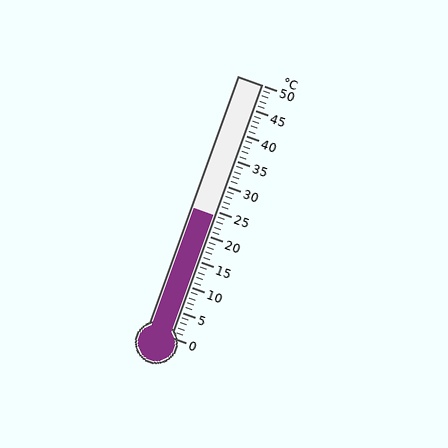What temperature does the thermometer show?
The thermometer shows approximately 24°C.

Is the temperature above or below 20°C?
The temperature is above 20°C.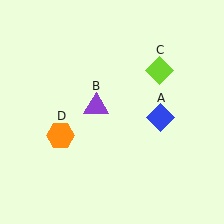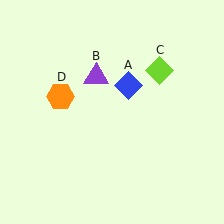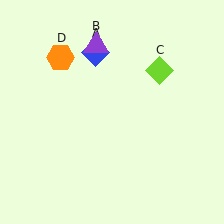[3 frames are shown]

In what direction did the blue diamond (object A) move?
The blue diamond (object A) moved up and to the left.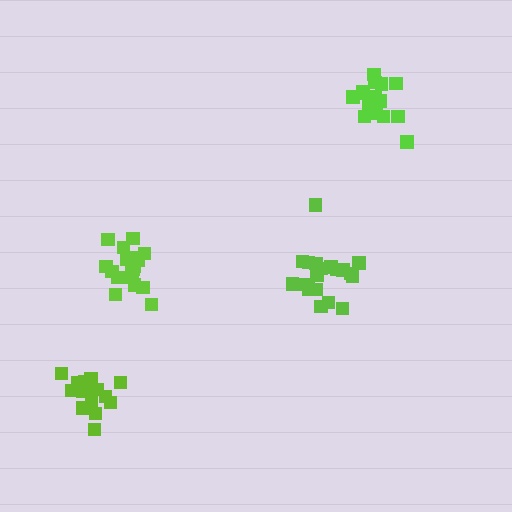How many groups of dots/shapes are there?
There are 4 groups.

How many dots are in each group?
Group 1: 19 dots, Group 2: 20 dots, Group 3: 16 dots, Group 4: 16 dots (71 total).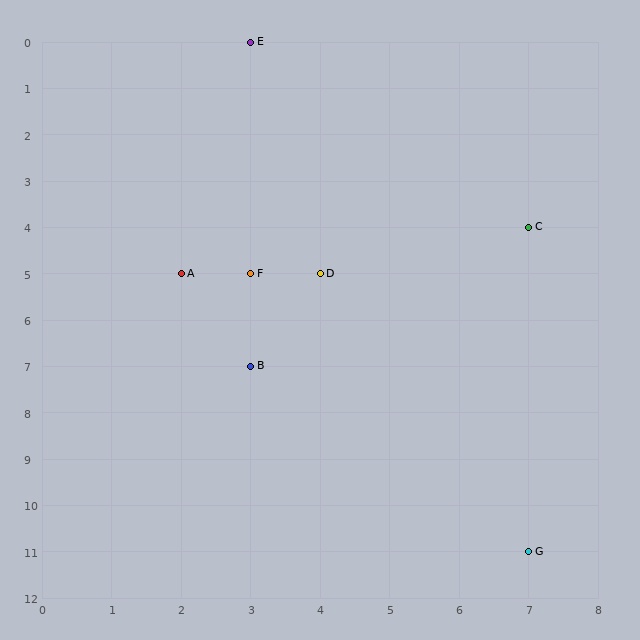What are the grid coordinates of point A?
Point A is at grid coordinates (2, 5).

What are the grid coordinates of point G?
Point G is at grid coordinates (7, 11).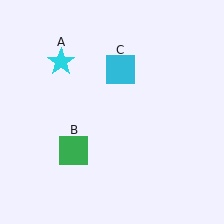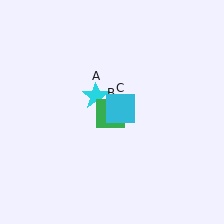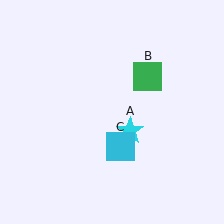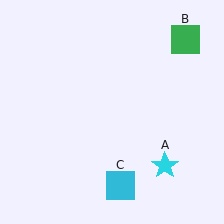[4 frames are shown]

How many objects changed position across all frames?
3 objects changed position: cyan star (object A), green square (object B), cyan square (object C).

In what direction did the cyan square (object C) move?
The cyan square (object C) moved down.